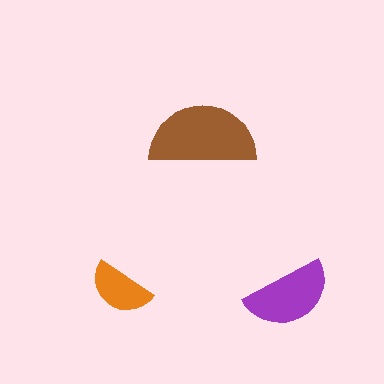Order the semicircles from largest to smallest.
the brown one, the purple one, the orange one.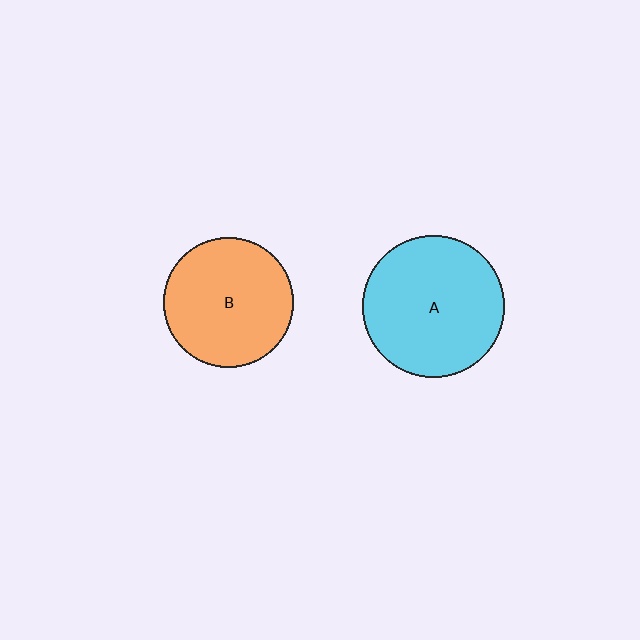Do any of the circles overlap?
No, none of the circles overlap.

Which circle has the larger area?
Circle A (cyan).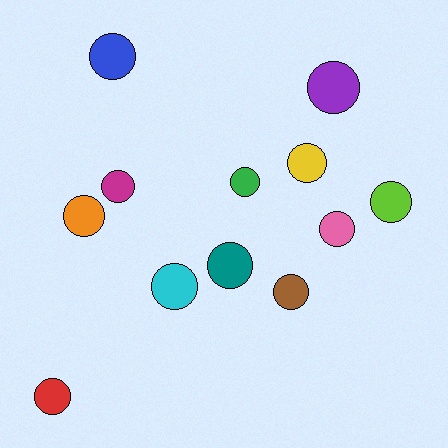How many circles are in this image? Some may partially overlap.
There are 12 circles.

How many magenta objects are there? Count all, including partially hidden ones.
There is 1 magenta object.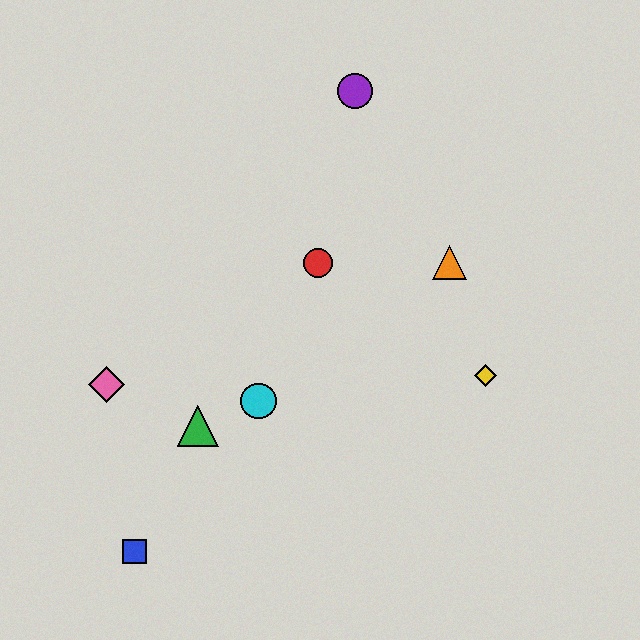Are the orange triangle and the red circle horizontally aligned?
Yes, both are at y≈263.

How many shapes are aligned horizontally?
2 shapes (the red circle, the orange triangle) are aligned horizontally.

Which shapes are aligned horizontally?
The red circle, the orange triangle are aligned horizontally.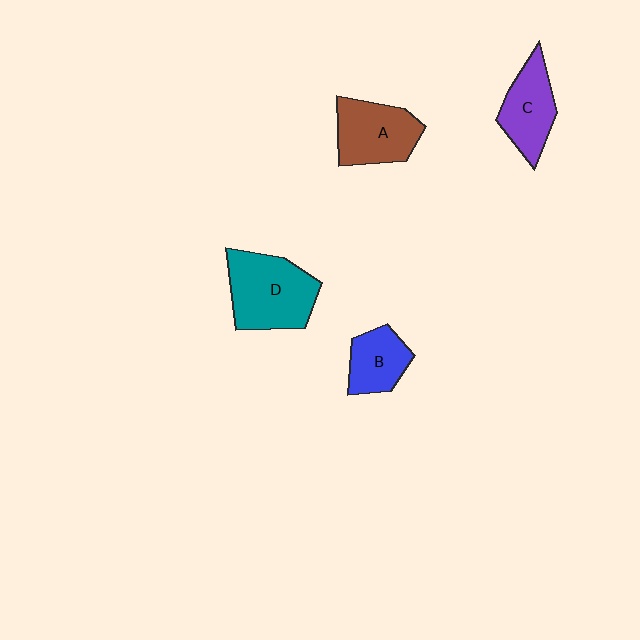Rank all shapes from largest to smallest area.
From largest to smallest: D (teal), A (brown), C (purple), B (blue).